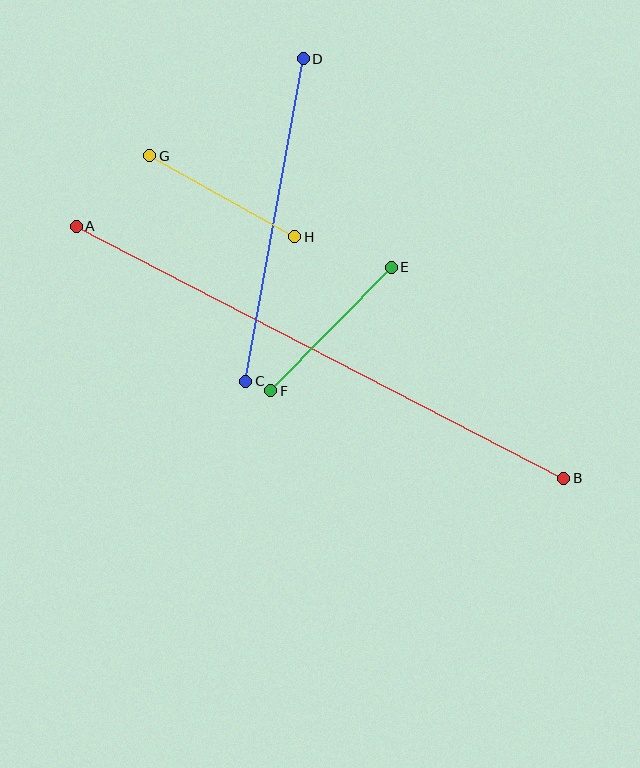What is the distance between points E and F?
The distance is approximately 172 pixels.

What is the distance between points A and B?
The distance is approximately 549 pixels.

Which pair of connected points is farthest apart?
Points A and B are farthest apart.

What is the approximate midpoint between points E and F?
The midpoint is at approximately (331, 329) pixels.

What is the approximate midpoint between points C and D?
The midpoint is at approximately (274, 220) pixels.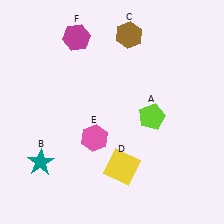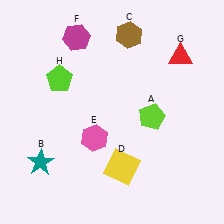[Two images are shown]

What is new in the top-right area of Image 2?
A red triangle (G) was added in the top-right area of Image 2.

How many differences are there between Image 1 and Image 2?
There are 2 differences between the two images.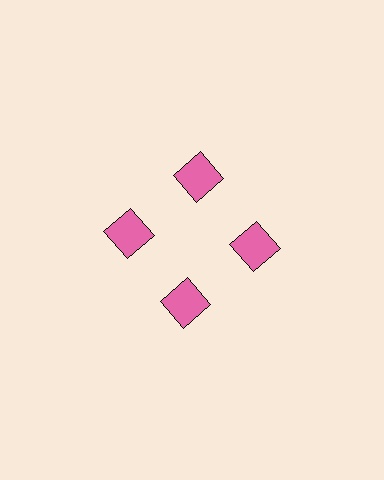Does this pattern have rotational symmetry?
Yes, this pattern has 4-fold rotational symmetry. It looks the same after rotating 90 degrees around the center.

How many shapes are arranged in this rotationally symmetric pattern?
There are 4 shapes, arranged in 4 groups of 1.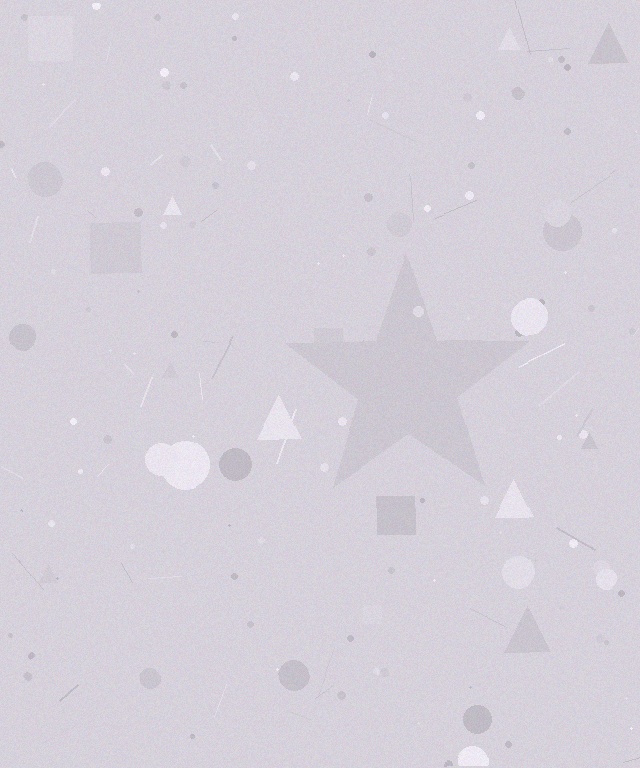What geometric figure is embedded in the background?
A star is embedded in the background.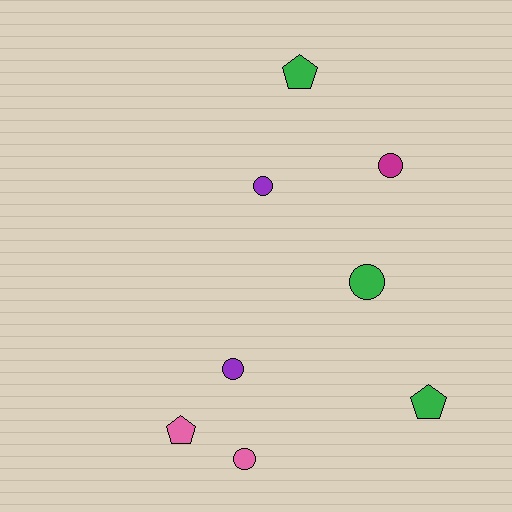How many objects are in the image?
There are 8 objects.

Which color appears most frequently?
Green, with 3 objects.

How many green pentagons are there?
There are 2 green pentagons.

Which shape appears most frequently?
Circle, with 5 objects.